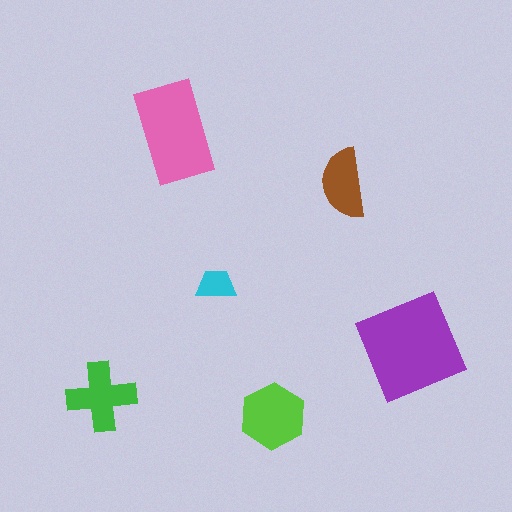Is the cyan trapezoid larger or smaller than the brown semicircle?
Smaller.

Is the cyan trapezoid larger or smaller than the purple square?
Smaller.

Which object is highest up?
The pink rectangle is topmost.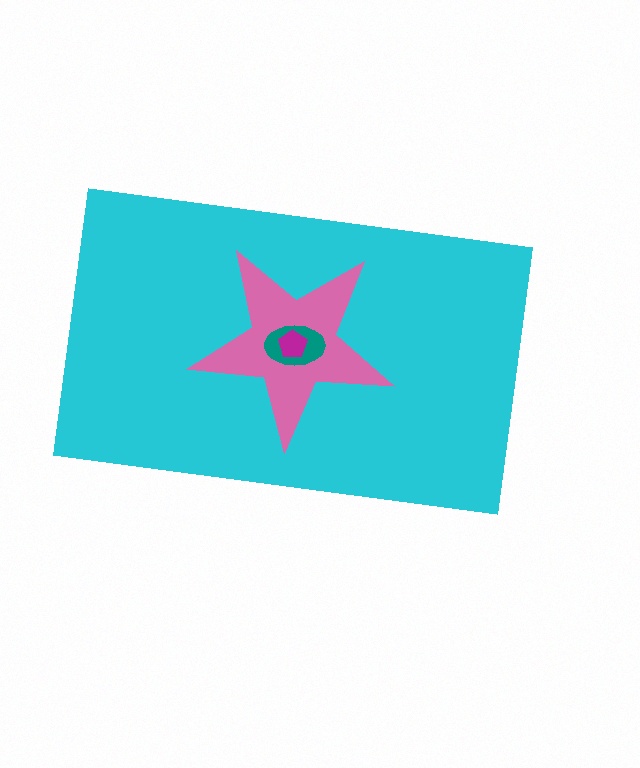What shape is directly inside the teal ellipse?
The magenta pentagon.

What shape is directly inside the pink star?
The teal ellipse.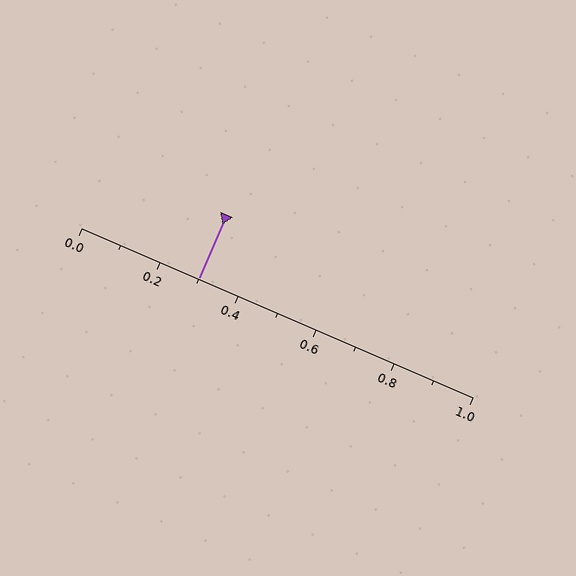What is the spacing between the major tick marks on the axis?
The major ticks are spaced 0.2 apart.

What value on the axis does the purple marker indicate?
The marker indicates approximately 0.3.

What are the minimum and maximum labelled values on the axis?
The axis runs from 0.0 to 1.0.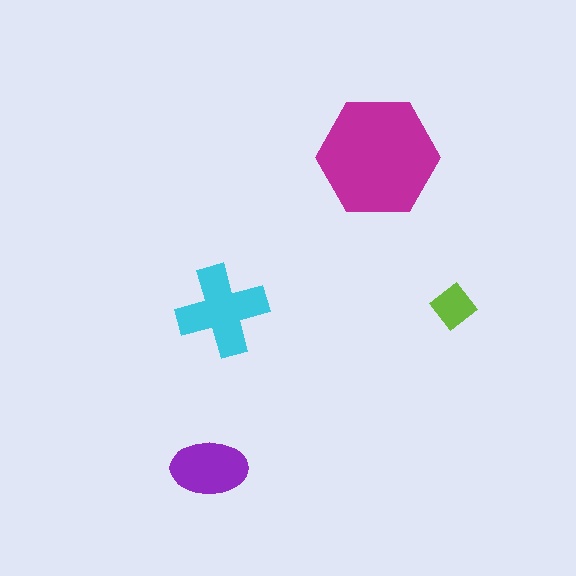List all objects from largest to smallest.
The magenta hexagon, the cyan cross, the purple ellipse, the lime diamond.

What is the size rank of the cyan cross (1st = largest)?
2nd.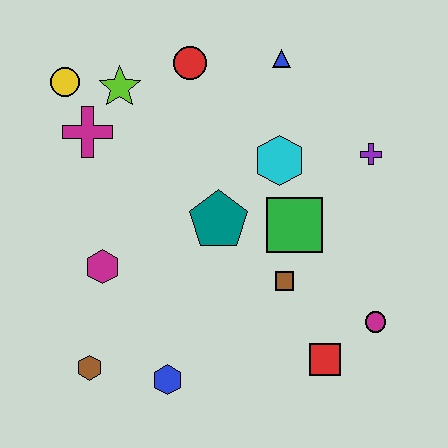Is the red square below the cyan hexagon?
Yes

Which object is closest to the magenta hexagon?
The brown hexagon is closest to the magenta hexagon.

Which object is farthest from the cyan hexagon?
The brown hexagon is farthest from the cyan hexagon.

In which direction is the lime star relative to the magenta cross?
The lime star is above the magenta cross.